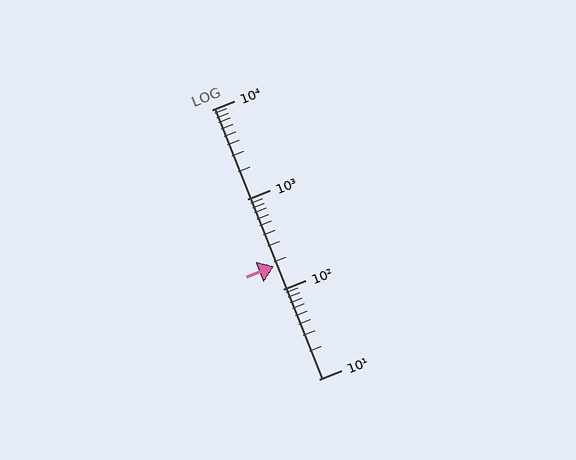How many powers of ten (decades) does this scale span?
The scale spans 3 decades, from 10 to 10000.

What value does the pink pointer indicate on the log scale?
The pointer indicates approximately 180.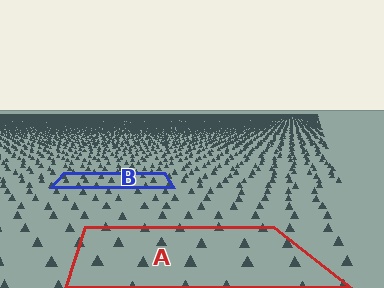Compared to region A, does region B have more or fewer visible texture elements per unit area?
Region B has more texture elements per unit area — they are packed more densely because it is farther away.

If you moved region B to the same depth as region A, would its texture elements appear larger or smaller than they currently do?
They would appear larger. At a closer depth, the same texture elements are projected at a bigger on-screen size.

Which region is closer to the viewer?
Region A is closer. The texture elements there are larger and more spread out.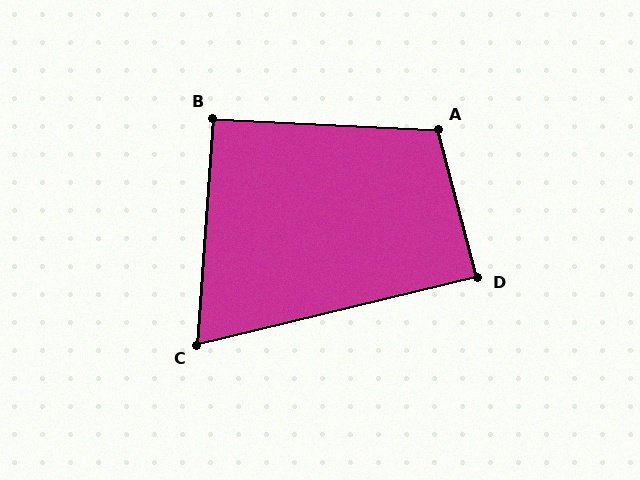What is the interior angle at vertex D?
Approximately 89 degrees (approximately right).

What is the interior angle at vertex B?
Approximately 91 degrees (approximately right).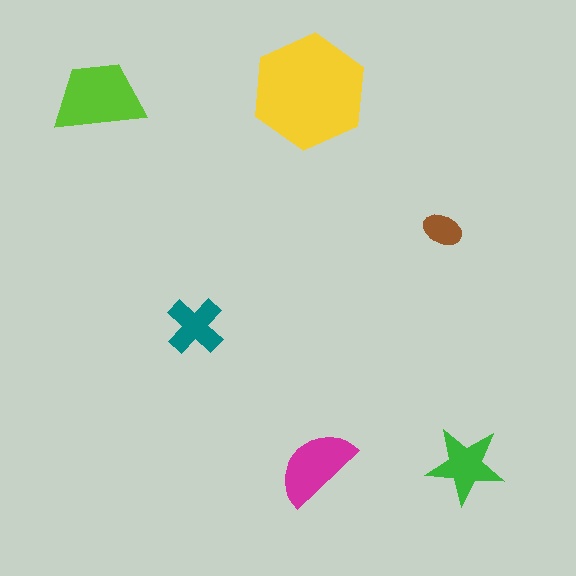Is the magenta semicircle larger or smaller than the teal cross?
Larger.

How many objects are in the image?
There are 6 objects in the image.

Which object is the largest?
The yellow hexagon.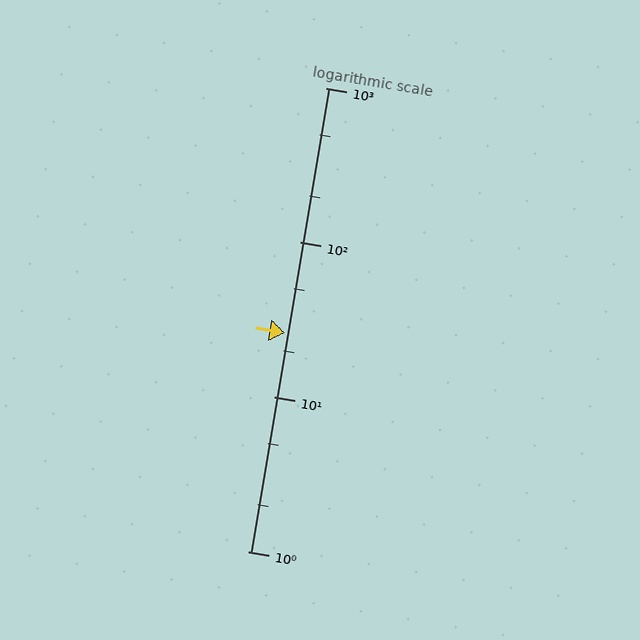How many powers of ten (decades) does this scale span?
The scale spans 3 decades, from 1 to 1000.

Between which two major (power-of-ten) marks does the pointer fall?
The pointer is between 10 and 100.